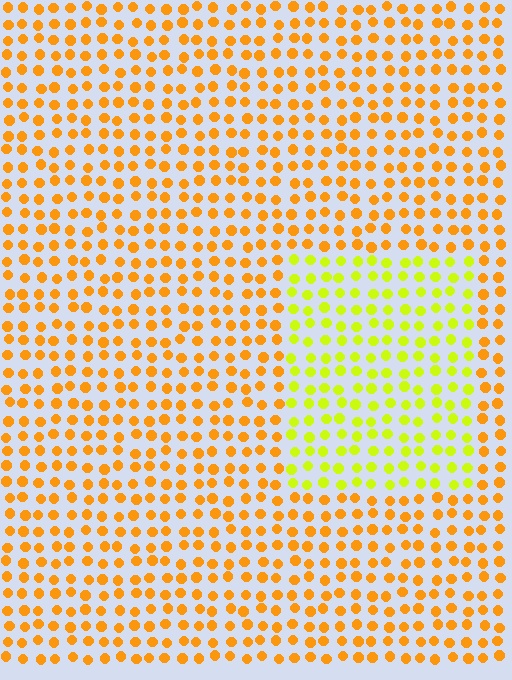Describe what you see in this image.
The image is filled with small orange elements in a uniform arrangement. A rectangle-shaped region is visible where the elements are tinted to a slightly different hue, forming a subtle color boundary.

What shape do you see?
I see a rectangle.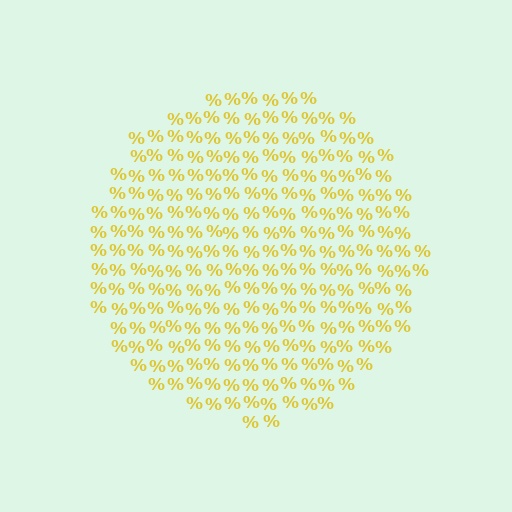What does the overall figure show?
The overall figure shows a circle.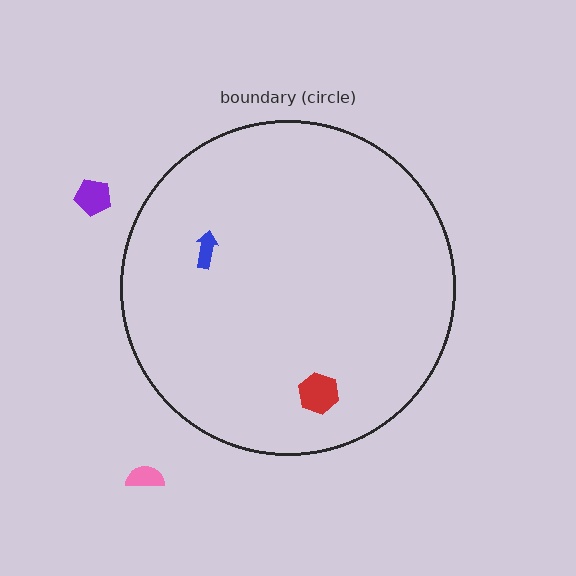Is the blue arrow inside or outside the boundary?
Inside.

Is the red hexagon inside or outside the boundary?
Inside.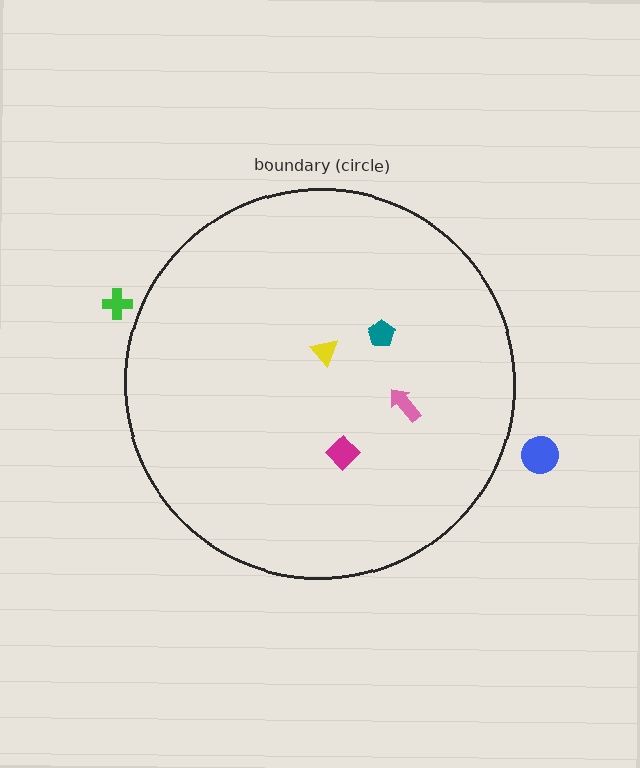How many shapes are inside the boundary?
4 inside, 2 outside.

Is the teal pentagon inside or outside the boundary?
Inside.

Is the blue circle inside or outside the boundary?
Outside.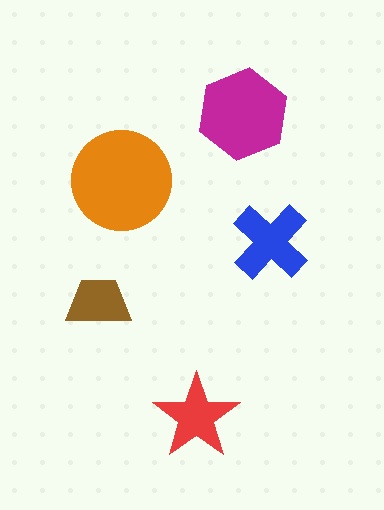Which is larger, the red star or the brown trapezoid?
The red star.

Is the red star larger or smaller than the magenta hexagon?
Smaller.